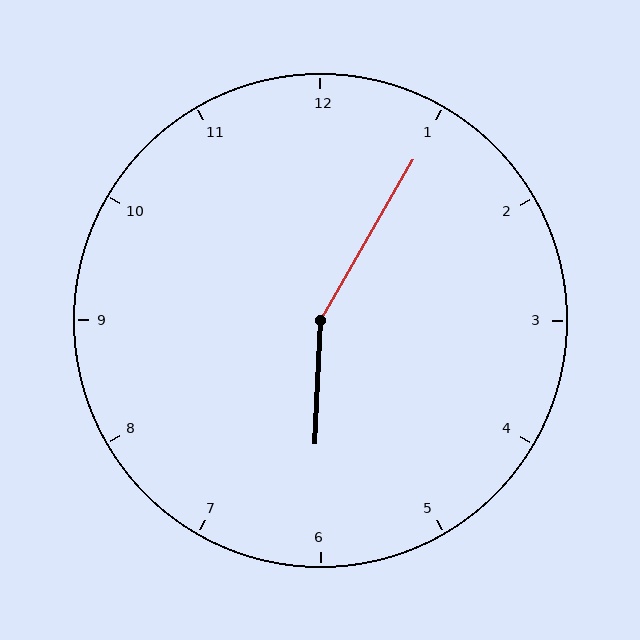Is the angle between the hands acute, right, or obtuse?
It is obtuse.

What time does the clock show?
6:05.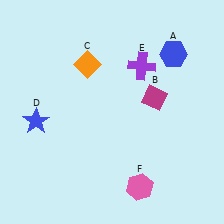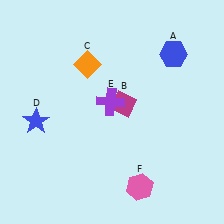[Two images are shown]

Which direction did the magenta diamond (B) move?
The magenta diamond (B) moved left.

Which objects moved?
The objects that moved are: the magenta diamond (B), the purple cross (E).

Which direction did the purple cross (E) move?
The purple cross (E) moved down.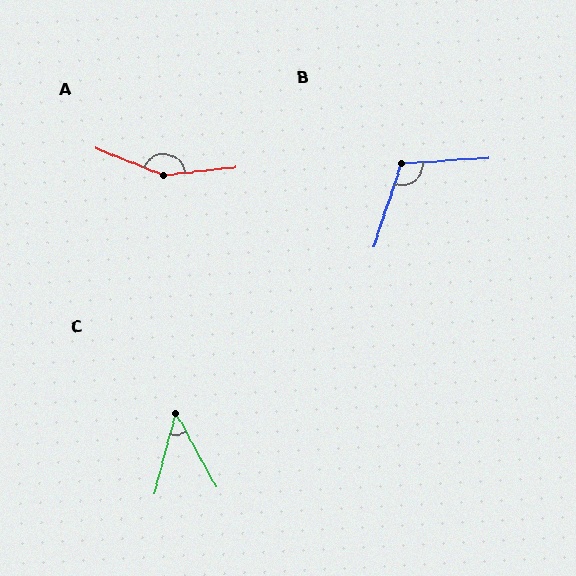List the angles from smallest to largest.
C (44°), B (112°), A (152°).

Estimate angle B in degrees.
Approximately 112 degrees.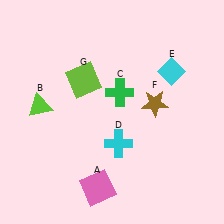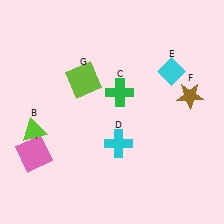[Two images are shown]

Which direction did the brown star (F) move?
The brown star (F) moved right.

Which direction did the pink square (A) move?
The pink square (A) moved left.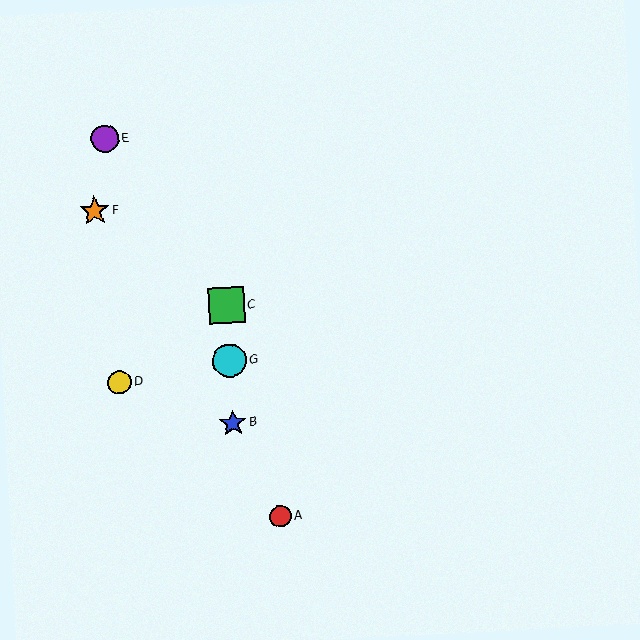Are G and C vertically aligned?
Yes, both are at x≈229.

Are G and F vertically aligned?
No, G is at x≈229 and F is at x≈95.